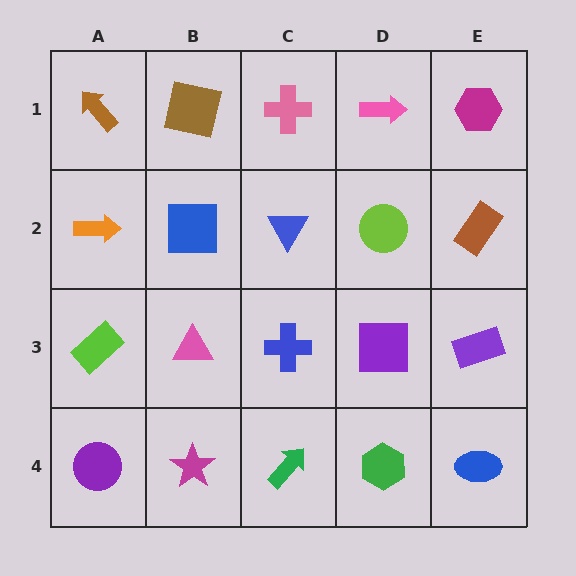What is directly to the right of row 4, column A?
A magenta star.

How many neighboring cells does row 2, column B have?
4.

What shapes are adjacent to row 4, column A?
A lime rectangle (row 3, column A), a magenta star (row 4, column B).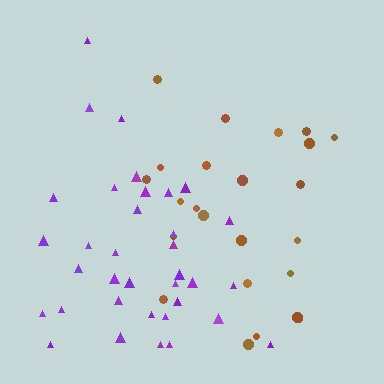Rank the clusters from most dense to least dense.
purple, brown.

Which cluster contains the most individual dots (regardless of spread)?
Purple (35).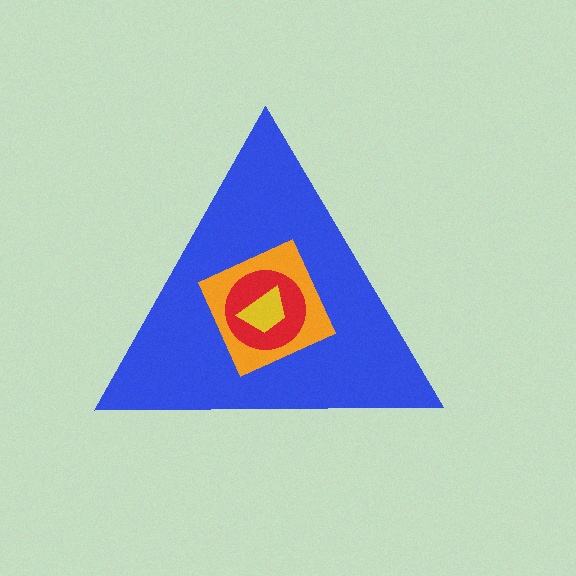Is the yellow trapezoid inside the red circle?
Yes.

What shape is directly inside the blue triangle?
The orange diamond.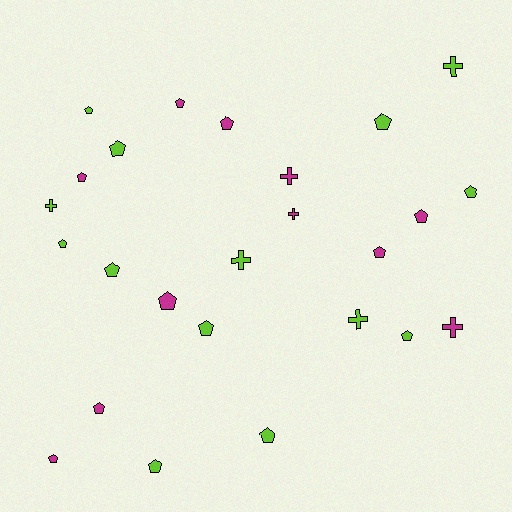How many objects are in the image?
There are 25 objects.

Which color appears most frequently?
Lime, with 14 objects.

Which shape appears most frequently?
Pentagon, with 18 objects.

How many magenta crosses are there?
There are 3 magenta crosses.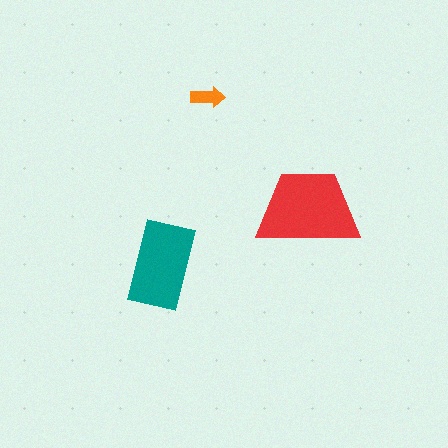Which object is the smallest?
The orange arrow.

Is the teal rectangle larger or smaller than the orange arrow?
Larger.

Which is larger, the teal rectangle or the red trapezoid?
The red trapezoid.